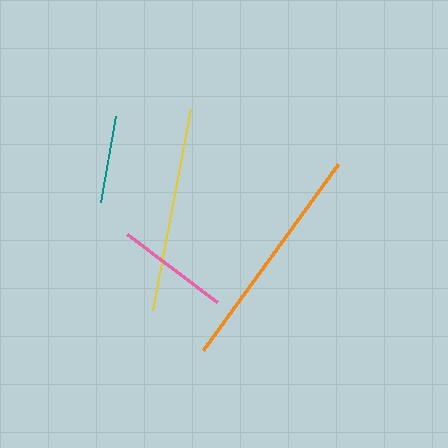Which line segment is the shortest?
The teal line is the shortest at approximately 88 pixels.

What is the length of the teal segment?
The teal segment is approximately 88 pixels long.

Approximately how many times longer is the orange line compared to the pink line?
The orange line is approximately 2.0 times the length of the pink line.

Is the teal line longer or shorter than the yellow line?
The yellow line is longer than the teal line.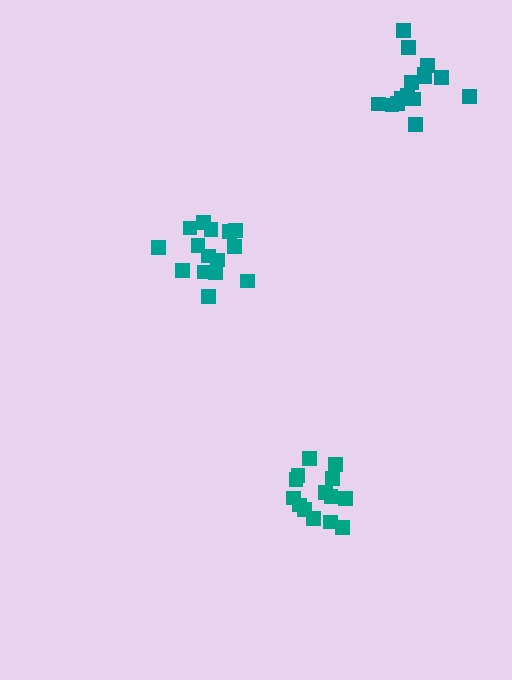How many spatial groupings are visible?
There are 3 spatial groupings.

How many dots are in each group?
Group 1: 14 dots, Group 2: 15 dots, Group 3: 15 dots (44 total).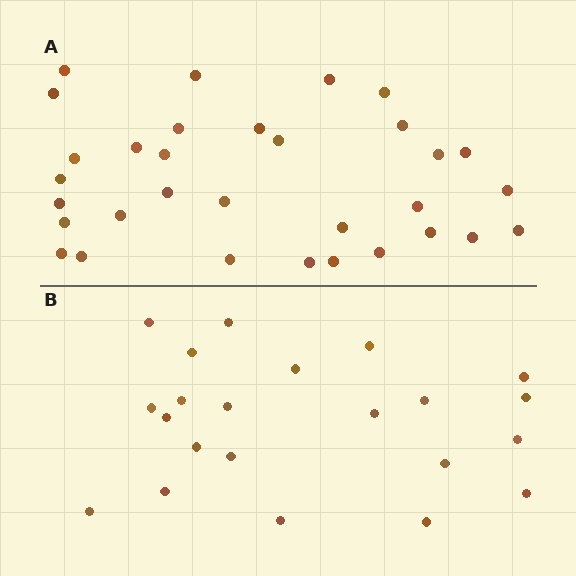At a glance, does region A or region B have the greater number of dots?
Region A (the top region) has more dots.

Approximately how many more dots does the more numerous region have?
Region A has roughly 10 or so more dots than region B.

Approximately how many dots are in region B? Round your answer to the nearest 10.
About 20 dots. (The exact count is 22, which rounds to 20.)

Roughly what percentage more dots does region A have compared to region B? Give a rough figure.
About 45% more.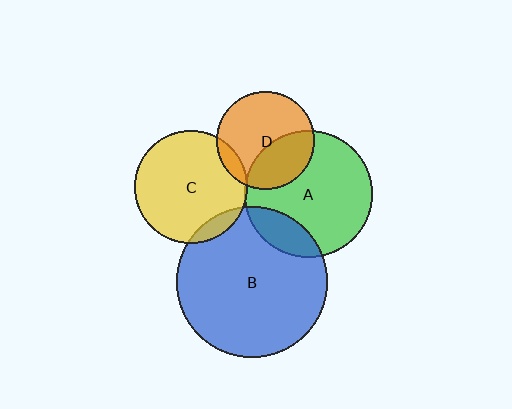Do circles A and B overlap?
Yes.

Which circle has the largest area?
Circle B (blue).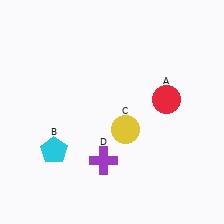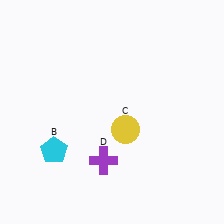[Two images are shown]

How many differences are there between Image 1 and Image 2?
There is 1 difference between the two images.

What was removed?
The red circle (A) was removed in Image 2.